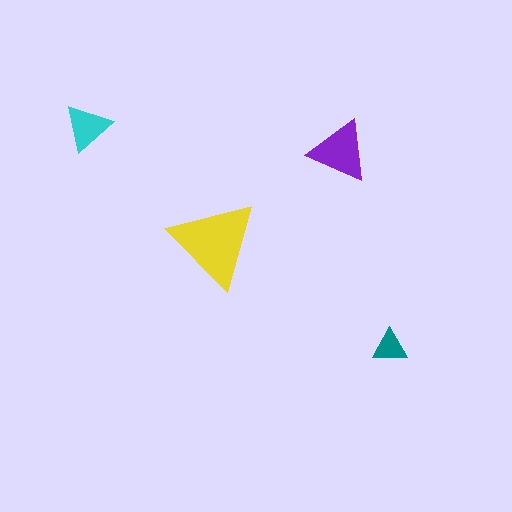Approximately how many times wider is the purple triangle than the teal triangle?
About 2 times wider.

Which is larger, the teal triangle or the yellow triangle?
The yellow one.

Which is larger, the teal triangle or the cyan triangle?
The cyan one.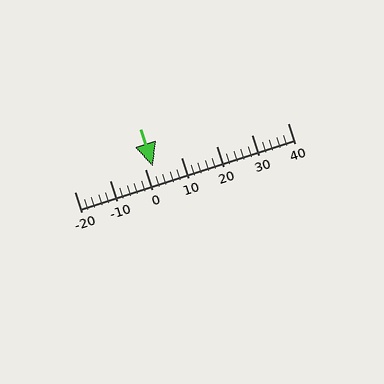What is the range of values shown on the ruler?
The ruler shows values from -20 to 40.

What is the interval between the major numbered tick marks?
The major tick marks are spaced 10 units apart.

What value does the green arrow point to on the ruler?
The green arrow points to approximately 2.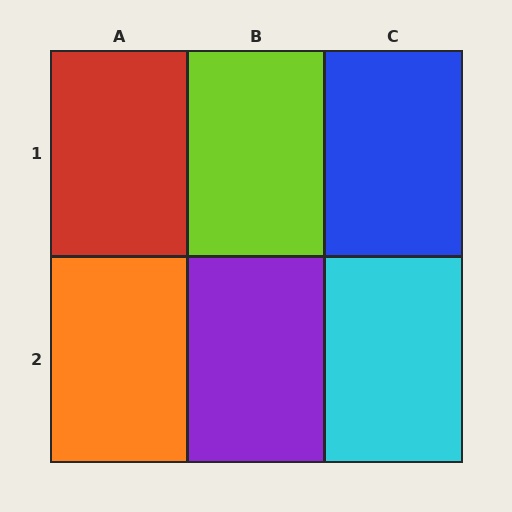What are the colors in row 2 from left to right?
Orange, purple, cyan.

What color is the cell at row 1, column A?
Red.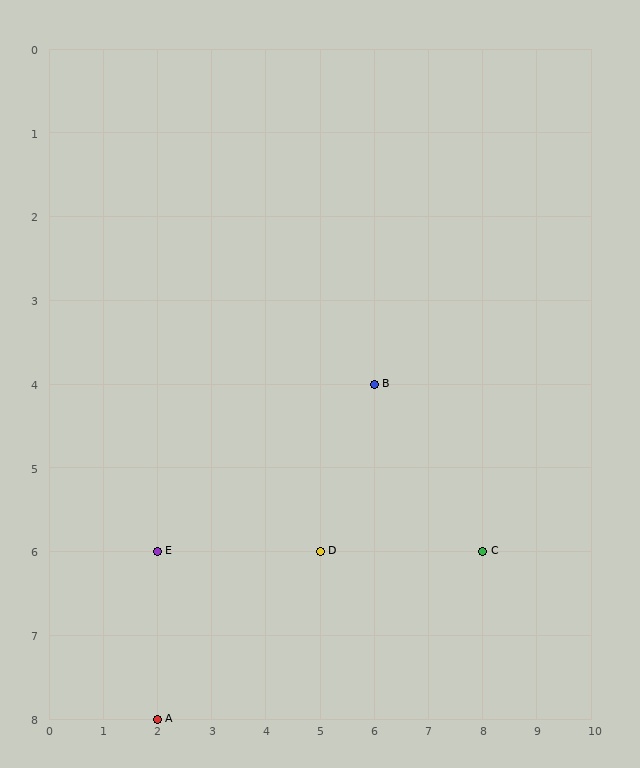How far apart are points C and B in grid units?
Points C and B are 2 columns and 2 rows apart (about 2.8 grid units diagonally).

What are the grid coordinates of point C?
Point C is at grid coordinates (8, 6).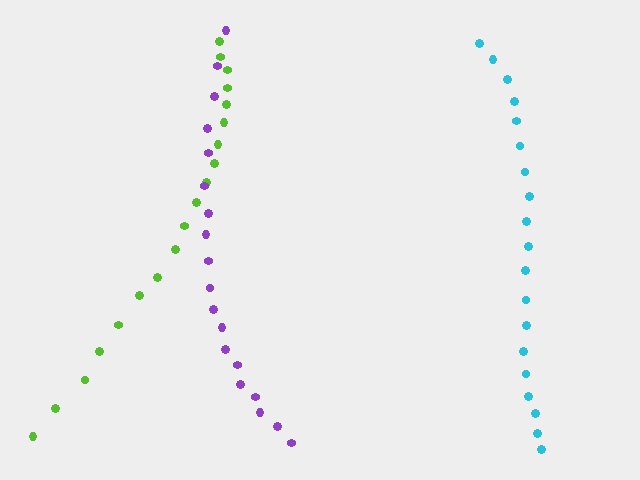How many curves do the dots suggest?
There are 3 distinct paths.